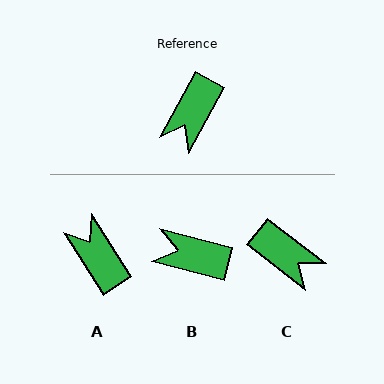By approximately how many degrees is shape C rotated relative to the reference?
Approximately 81 degrees counter-clockwise.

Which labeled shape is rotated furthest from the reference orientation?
A, about 119 degrees away.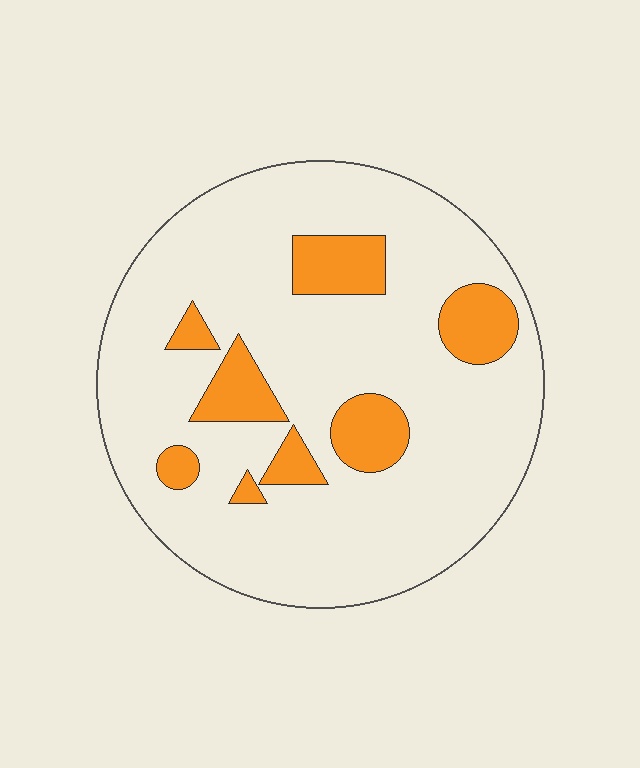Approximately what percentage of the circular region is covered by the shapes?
Approximately 15%.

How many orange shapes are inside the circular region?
8.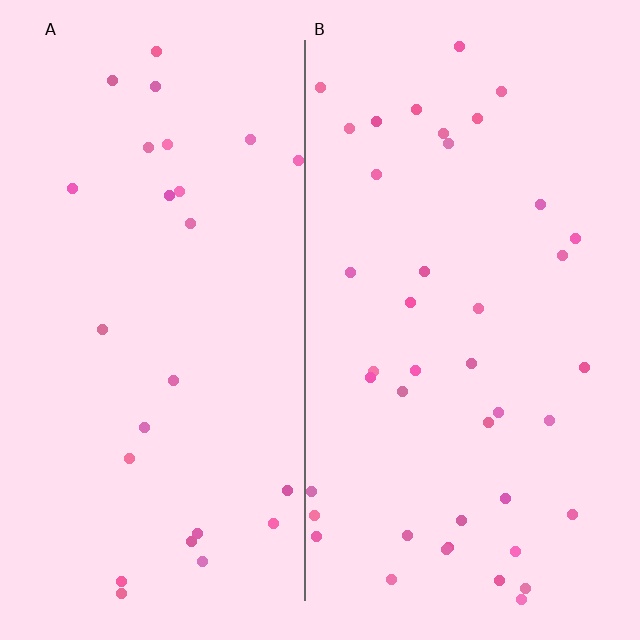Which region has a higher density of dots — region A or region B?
B (the right).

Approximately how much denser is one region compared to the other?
Approximately 1.6× — region B over region A.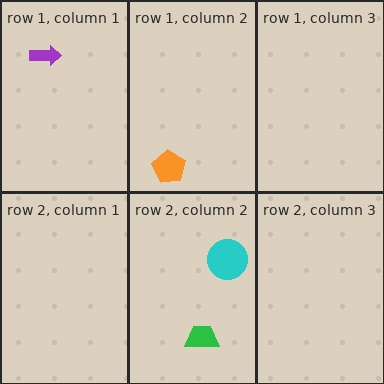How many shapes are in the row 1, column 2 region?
1.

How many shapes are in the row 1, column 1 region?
1.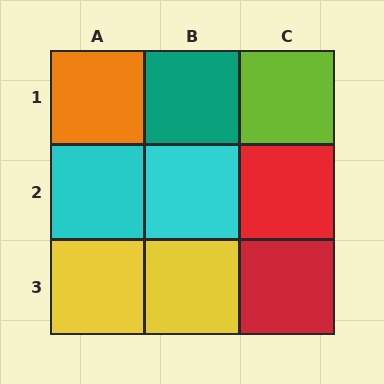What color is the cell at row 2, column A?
Cyan.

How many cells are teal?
1 cell is teal.